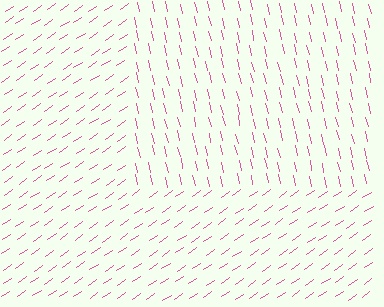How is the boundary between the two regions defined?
The boundary is defined purely by a change in line orientation (approximately 69 degrees difference). All lines are the same color and thickness.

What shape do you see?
I see a rectangle.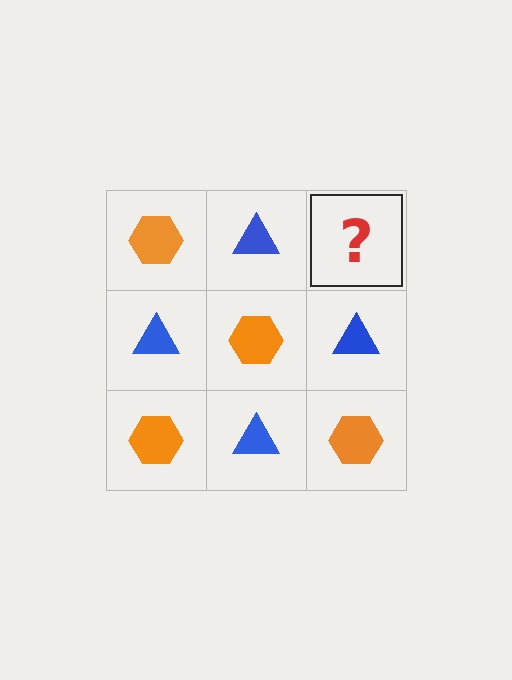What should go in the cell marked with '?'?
The missing cell should contain an orange hexagon.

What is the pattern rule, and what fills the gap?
The rule is that it alternates orange hexagon and blue triangle in a checkerboard pattern. The gap should be filled with an orange hexagon.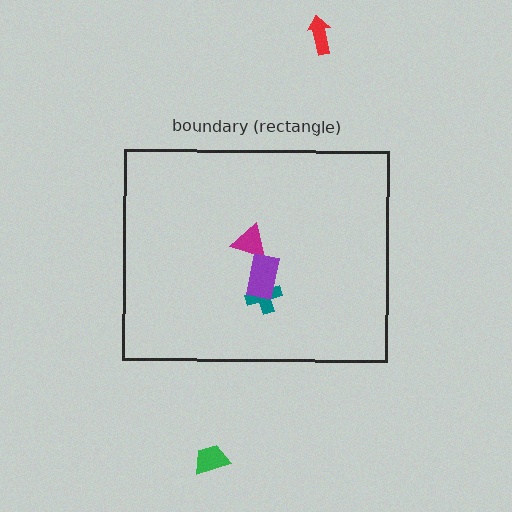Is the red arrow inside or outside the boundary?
Outside.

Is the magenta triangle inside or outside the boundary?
Inside.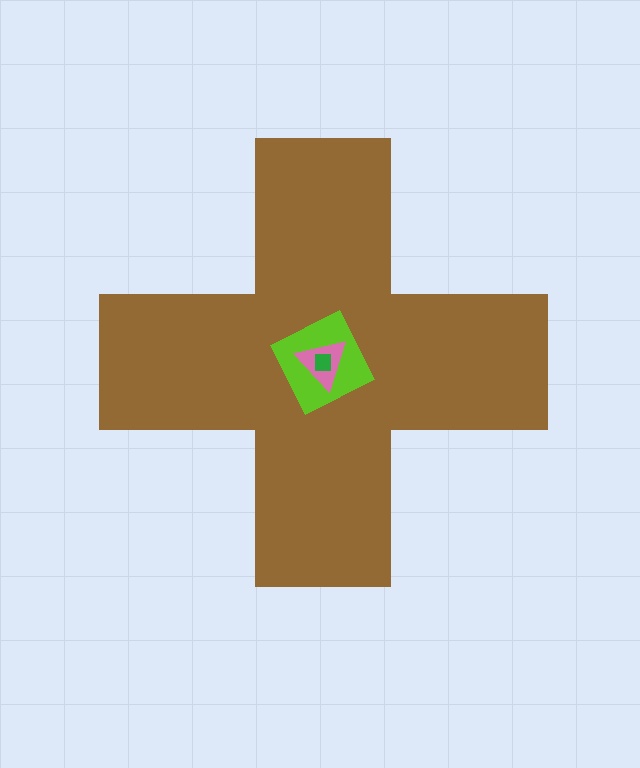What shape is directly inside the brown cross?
The lime diamond.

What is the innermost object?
The green square.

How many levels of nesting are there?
4.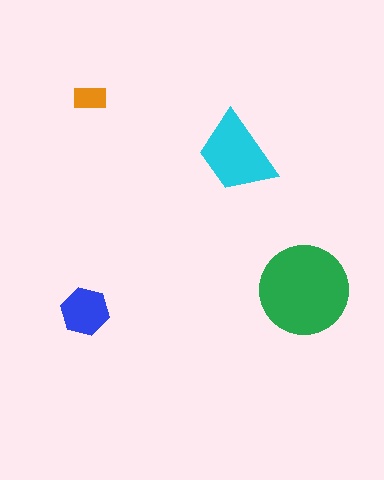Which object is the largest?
The green circle.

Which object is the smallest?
The orange rectangle.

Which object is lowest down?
The blue hexagon is bottommost.